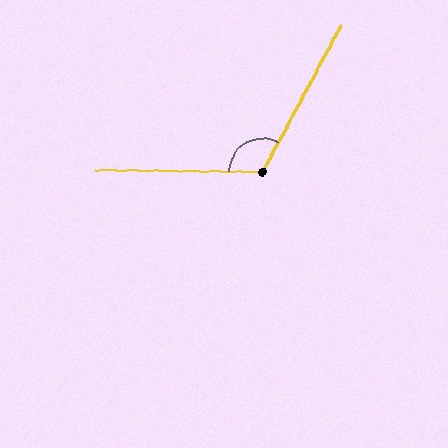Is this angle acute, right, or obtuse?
It is obtuse.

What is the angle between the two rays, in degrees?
Approximately 118 degrees.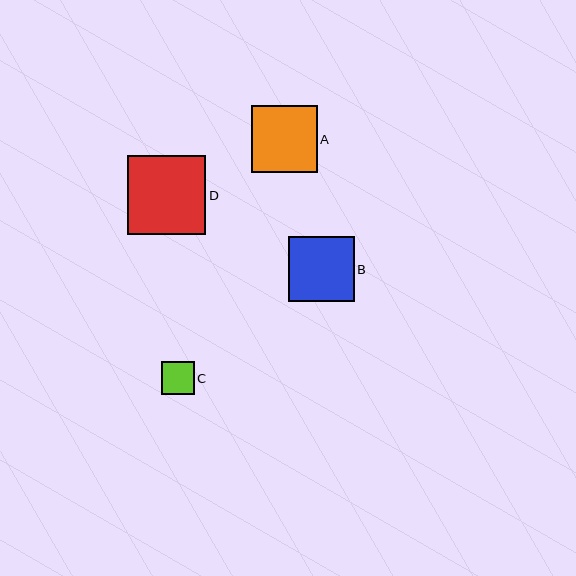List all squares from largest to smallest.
From largest to smallest: D, A, B, C.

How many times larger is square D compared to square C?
Square D is approximately 2.4 times the size of square C.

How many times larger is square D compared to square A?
Square D is approximately 1.2 times the size of square A.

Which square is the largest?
Square D is the largest with a size of approximately 79 pixels.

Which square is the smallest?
Square C is the smallest with a size of approximately 33 pixels.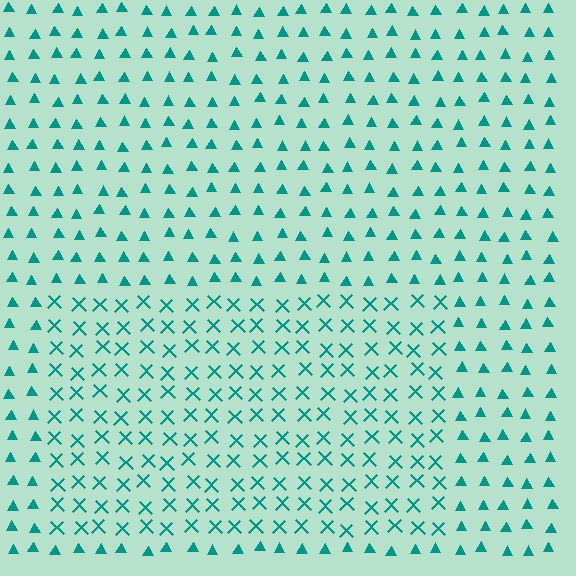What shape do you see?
I see a rectangle.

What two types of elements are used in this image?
The image uses X marks inside the rectangle region and triangles outside it.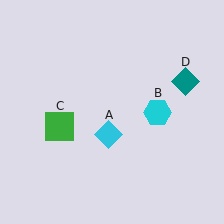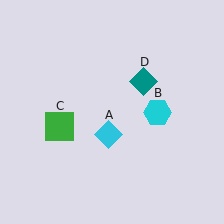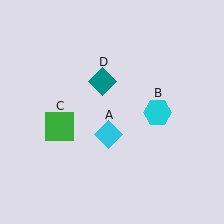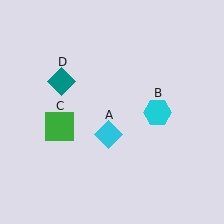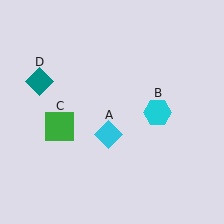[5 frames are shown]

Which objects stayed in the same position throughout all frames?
Cyan diamond (object A) and cyan hexagon (object B) and green square (object C) remained stationary.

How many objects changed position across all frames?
1 object changed position: teal diamond (object D).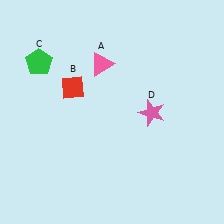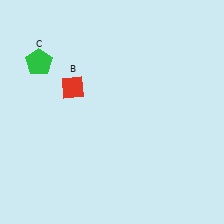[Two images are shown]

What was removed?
The pink star (D), the pink triangle (A) were removed in Image 2.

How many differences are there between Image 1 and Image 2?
There are 2 differences between the two images.